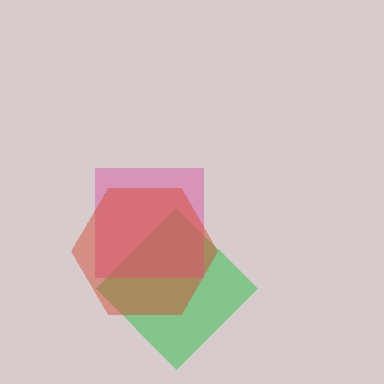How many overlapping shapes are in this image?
There are 3 overlapping shapes in the image.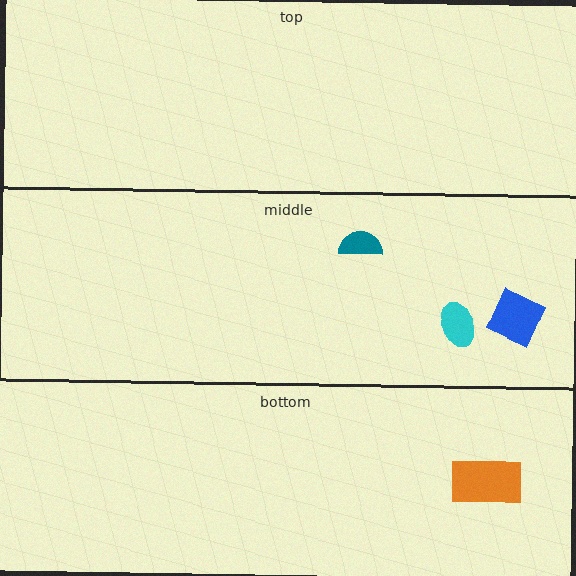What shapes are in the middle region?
The blue diamond, the teal semicircle, the cyan ellipse.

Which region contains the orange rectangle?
The bottom region.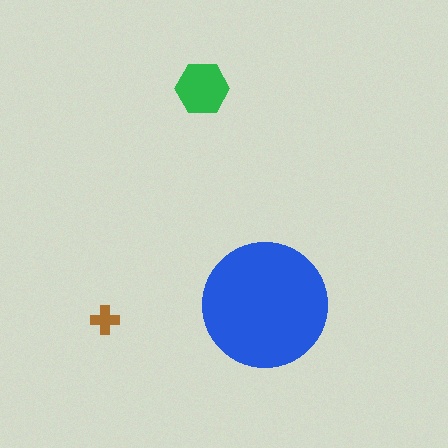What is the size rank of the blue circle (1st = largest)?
1st.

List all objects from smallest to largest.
The brown cross, the green hexagon, the blue circle.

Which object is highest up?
The green hexagon is topmost.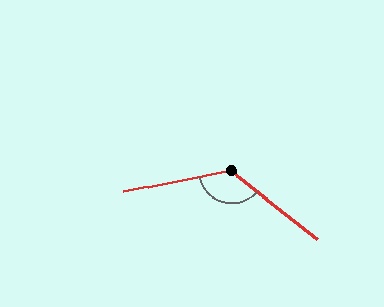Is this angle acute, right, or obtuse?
It is obtuse.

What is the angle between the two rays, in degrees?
Approximately 130 degrees.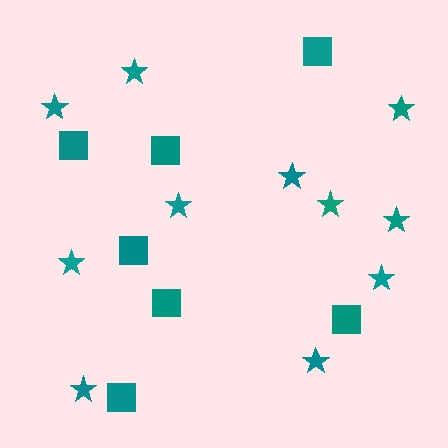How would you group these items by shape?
There are 2 groups: one group of squares (7) and one group of stars (11).